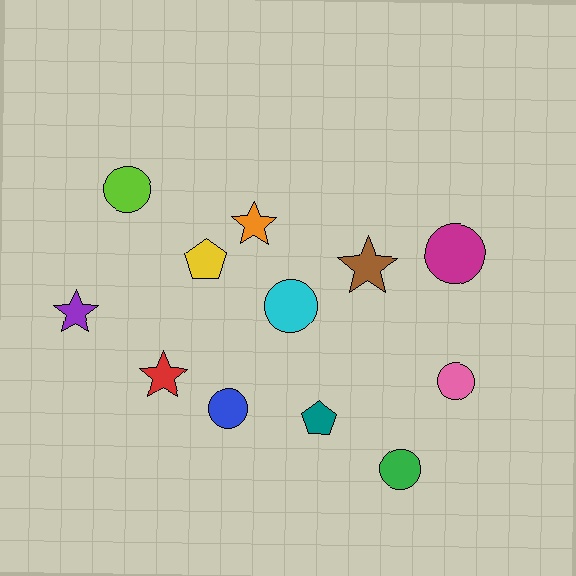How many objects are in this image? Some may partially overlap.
There are 12 objects.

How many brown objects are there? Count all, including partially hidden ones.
There is 1 brown object.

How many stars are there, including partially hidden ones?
There are 4 stars.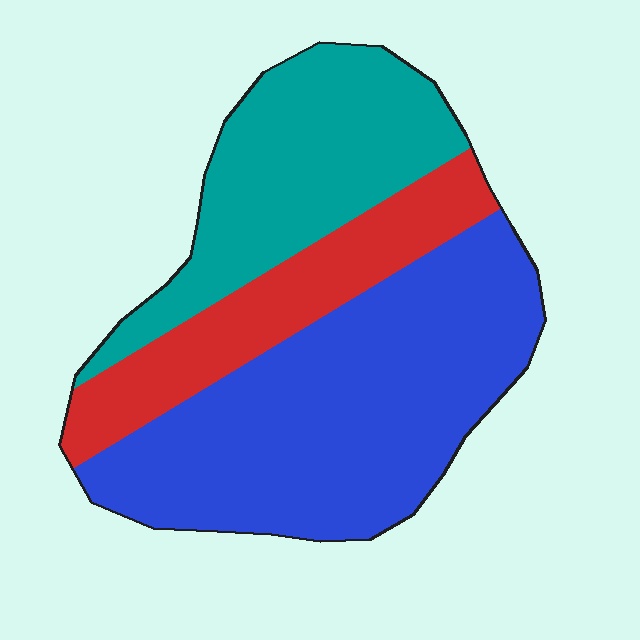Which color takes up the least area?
Red, at roughly 20%.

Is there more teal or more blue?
Blue.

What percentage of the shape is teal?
Teal covers around 30% of the shape.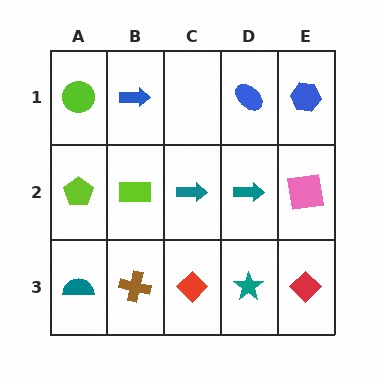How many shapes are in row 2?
5 shapes.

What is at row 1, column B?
A blue arrow.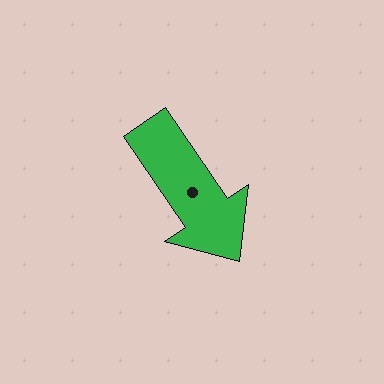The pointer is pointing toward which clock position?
Roughly 5 o'clock.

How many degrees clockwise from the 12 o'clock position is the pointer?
Approximately 146 degrees.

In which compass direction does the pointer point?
Southeast.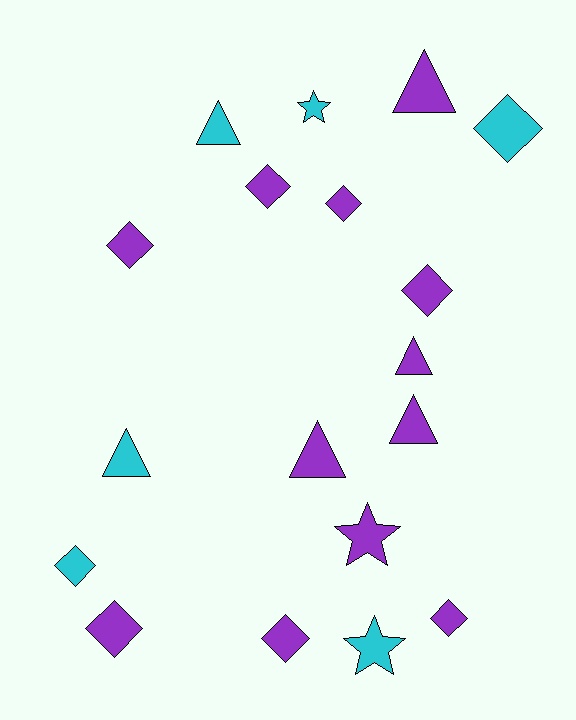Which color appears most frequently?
Purple, with 12 objects.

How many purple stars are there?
There is 1 purple star.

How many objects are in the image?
There are 18 objects.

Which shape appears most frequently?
Diamond, with 9 objects.